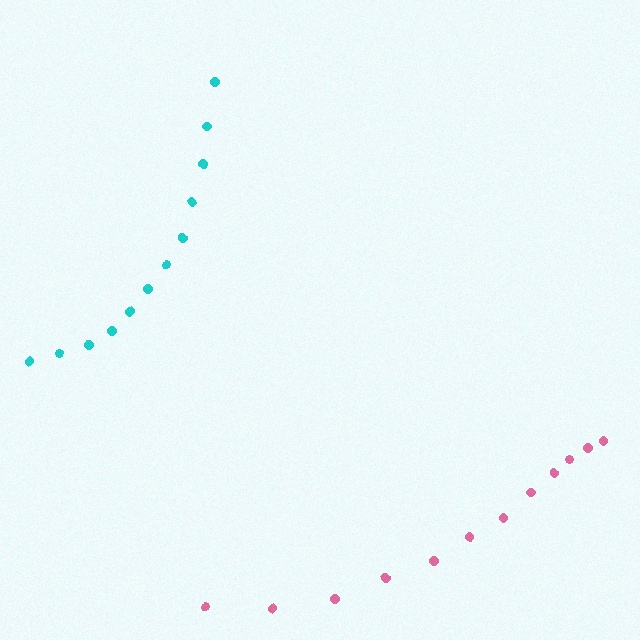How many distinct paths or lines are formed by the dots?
There are 2 distinct paths.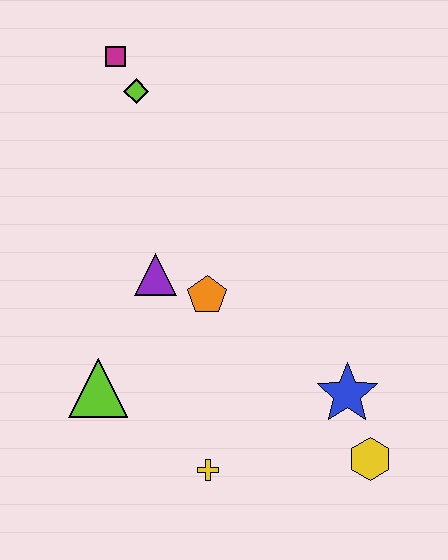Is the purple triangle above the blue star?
Yes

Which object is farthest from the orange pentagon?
The magenta square is farthest from the orange pentagon.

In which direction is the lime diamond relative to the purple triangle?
The lime diamond is above the purple triangle.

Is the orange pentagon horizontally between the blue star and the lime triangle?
Yes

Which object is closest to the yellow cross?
The lime triangle is closest to the yellow cross.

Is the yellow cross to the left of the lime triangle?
No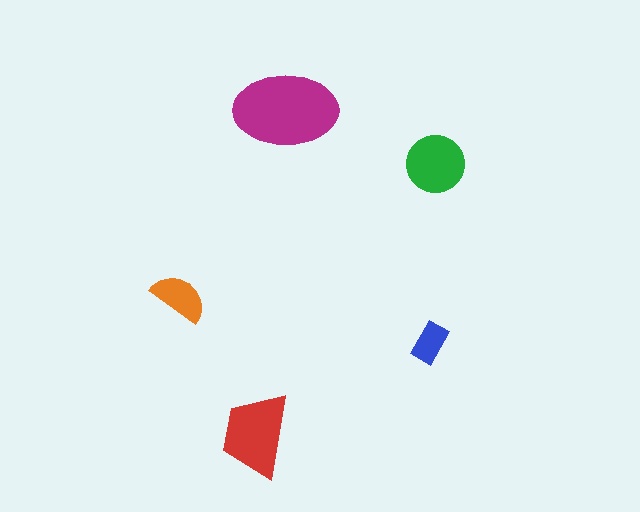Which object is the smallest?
The blue rectangle.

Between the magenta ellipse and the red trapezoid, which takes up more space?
The magenta ellipse.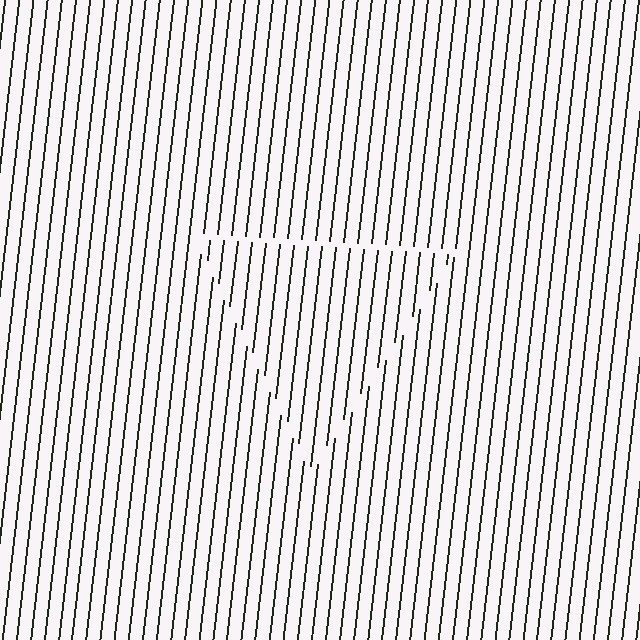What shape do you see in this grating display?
An illusory triangle. The interior of the shape contains the same grating, shifted by half a period — the contour is defined by the phase discontinuity where line-ends from the inner and outer gratings abut.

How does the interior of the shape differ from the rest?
The interior of the shape contains the same grating, shifted by half a period — the contour is defined by the phase discontinuity where line-ends from the inner and outer gratings abut.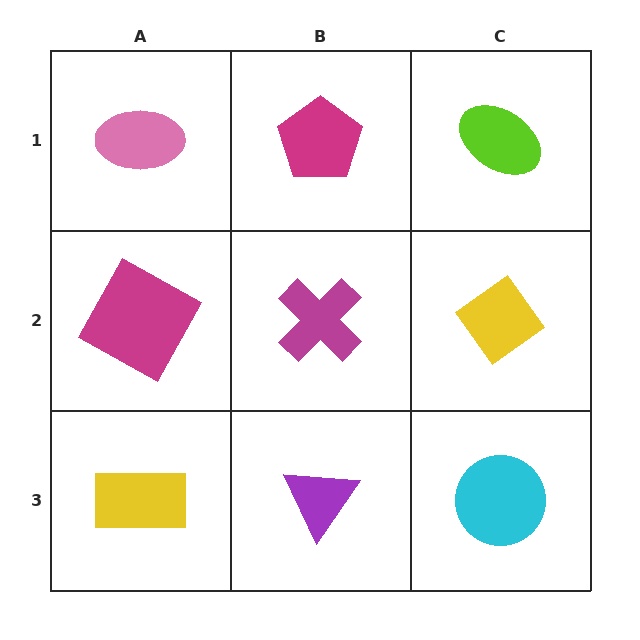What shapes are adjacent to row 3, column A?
A magenta square (row 2, column A), a purple triangle (row 3, column B).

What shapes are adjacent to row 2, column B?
A magenta pentagon (row 1, column B), a purple triangle (row 3, column B), a magenta square (row 2, column A), a yellow diamond (row 2, column C).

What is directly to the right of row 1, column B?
A lime ellipse.